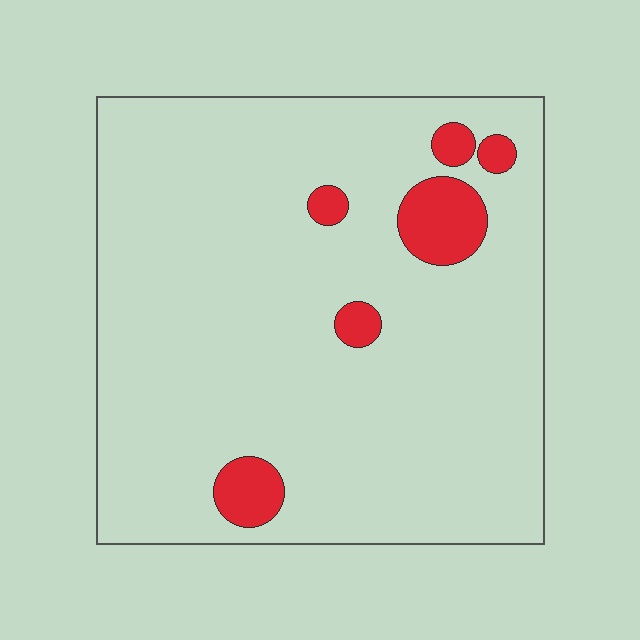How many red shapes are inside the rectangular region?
6.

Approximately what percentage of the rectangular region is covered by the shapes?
Approximately 10%.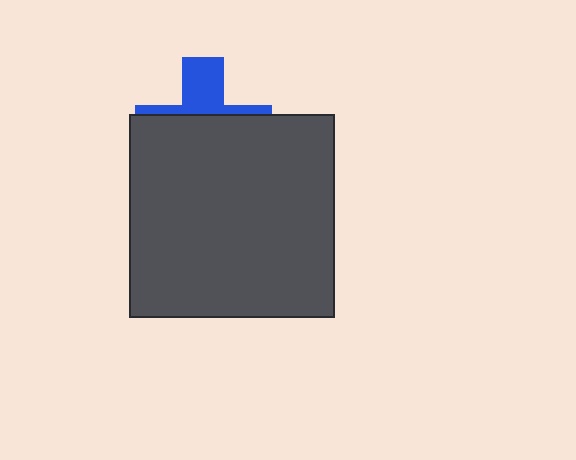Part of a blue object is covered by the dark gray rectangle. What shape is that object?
It is a cross.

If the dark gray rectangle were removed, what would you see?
You would see the complete blue cross.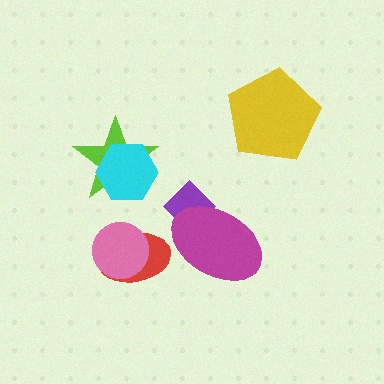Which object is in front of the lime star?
The cyan hexagon is in front of the lime star.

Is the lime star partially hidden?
Yes, it is partially covered by another shape.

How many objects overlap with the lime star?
1 object overlaps with the lime star.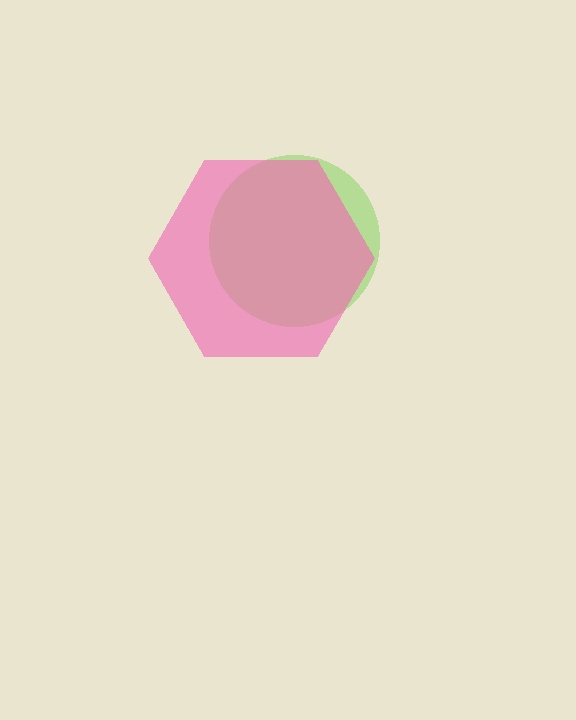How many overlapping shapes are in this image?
There are 2 overlapping shapes in the image.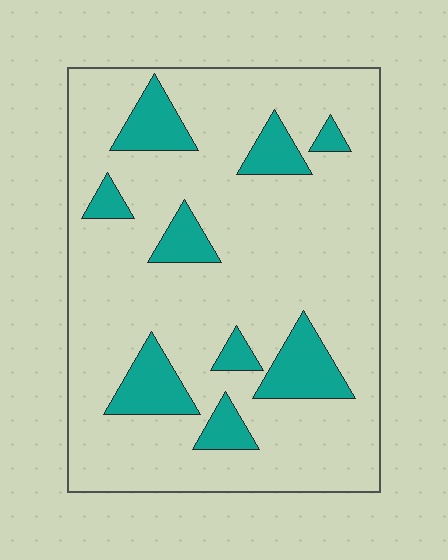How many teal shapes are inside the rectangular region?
9.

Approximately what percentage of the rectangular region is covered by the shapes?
Approximately 15%.